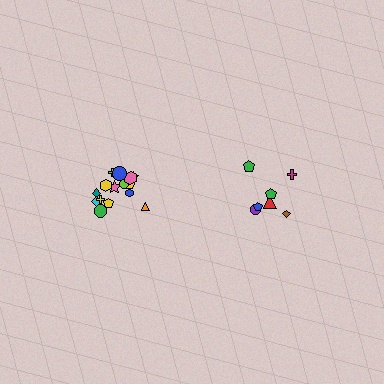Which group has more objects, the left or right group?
The left group.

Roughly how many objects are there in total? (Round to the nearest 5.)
Roughly 20 objects in total.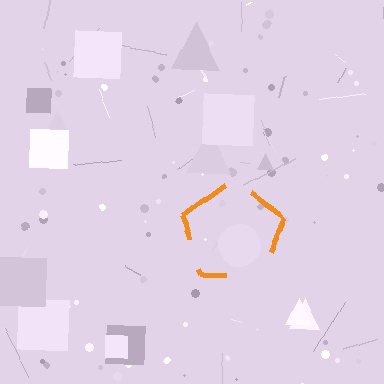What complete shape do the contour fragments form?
The contour fragments form a pentagon.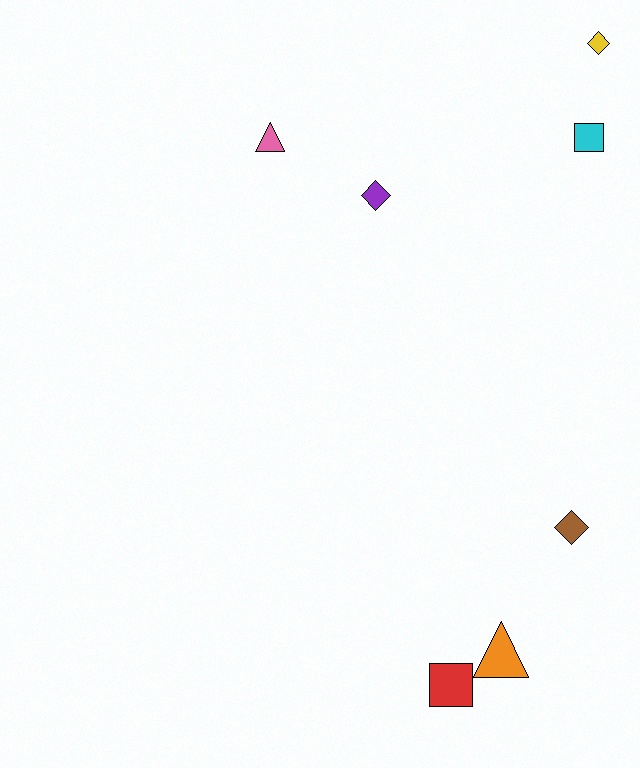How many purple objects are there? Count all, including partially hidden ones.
There is 1 purple object.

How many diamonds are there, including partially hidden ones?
There are 3 diamonds.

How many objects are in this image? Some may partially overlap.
There are 7 objects.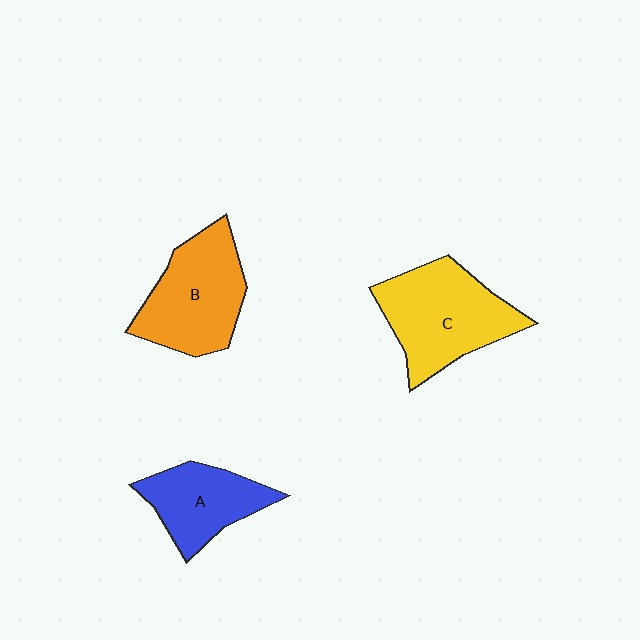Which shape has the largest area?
Shape C (yellow).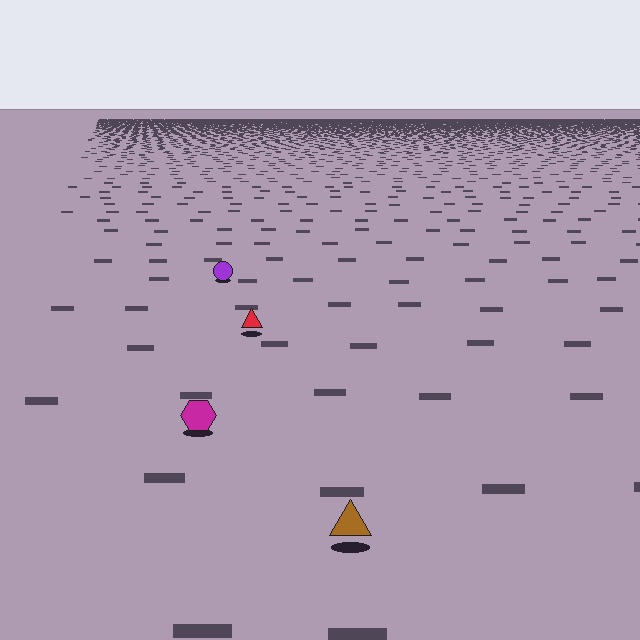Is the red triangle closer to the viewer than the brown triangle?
No. The brown triangle is closer — you can tell from the texture gradient: the ground texture is coarser near it.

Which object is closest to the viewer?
The brown triangle is closest. The texture marks near it are larger and more spread out.